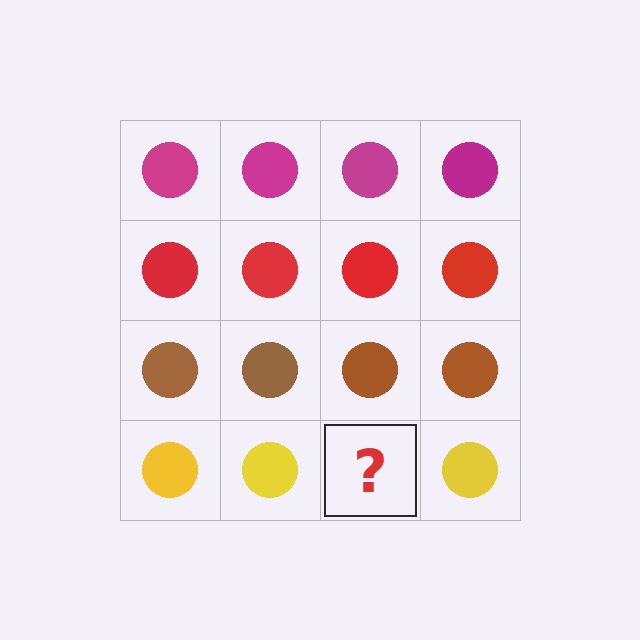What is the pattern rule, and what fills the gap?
The rule is that each row has a consistent color. The gap should be filled with a yellow circle.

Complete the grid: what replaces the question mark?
The question mark should be replaced with a yellow circle.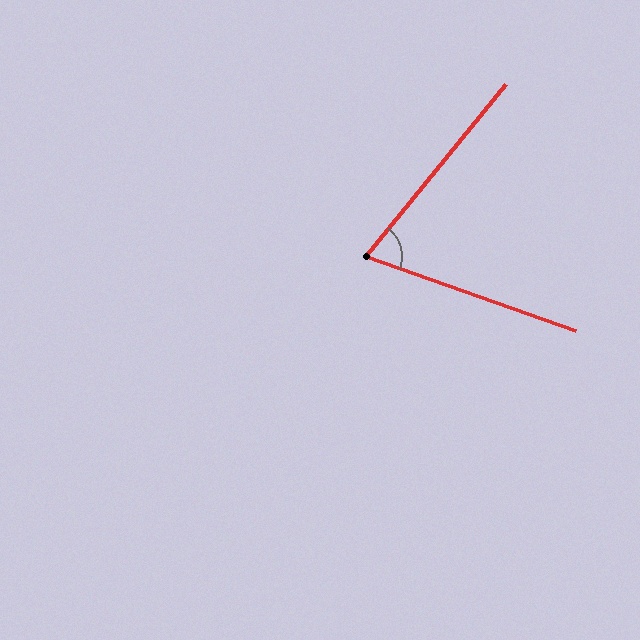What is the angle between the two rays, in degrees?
Approximately 71 degrees.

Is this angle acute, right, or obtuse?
It is acute.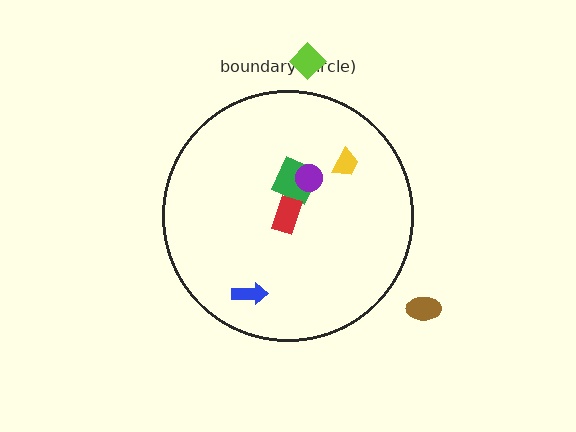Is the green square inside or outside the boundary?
Inside.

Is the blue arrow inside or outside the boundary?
Inside.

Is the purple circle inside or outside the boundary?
Inside.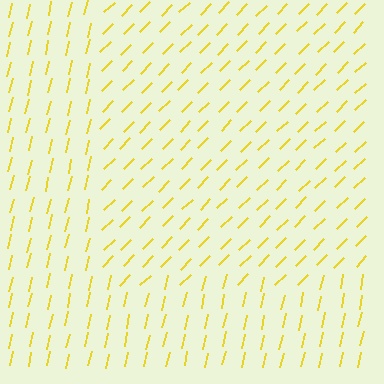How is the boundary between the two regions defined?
The boundary is defined purely by a change in line orientation (approximately 32 degrees difference). All lines are the same color and thickness.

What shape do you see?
I see a rectangle.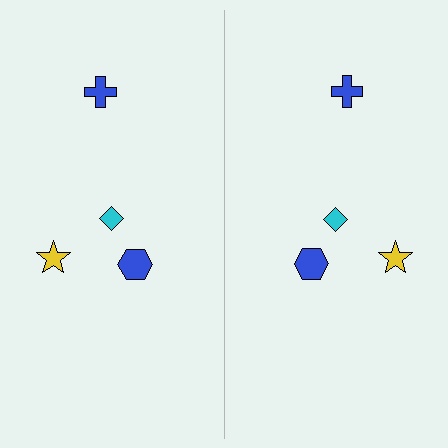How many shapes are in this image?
There are 8 shapes in this image.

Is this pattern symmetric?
Yes, this pattern has bilateral (reflection) symmetry.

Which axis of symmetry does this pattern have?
The pattern has a vertical axis of symmetry running through the center of the image.